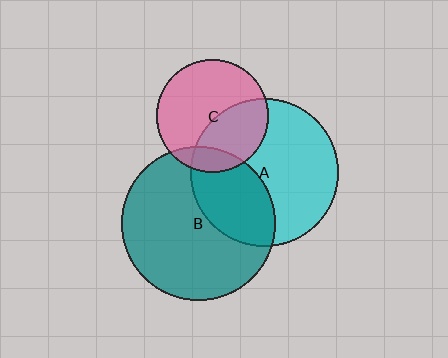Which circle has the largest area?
Circle B (teal).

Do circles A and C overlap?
Yes.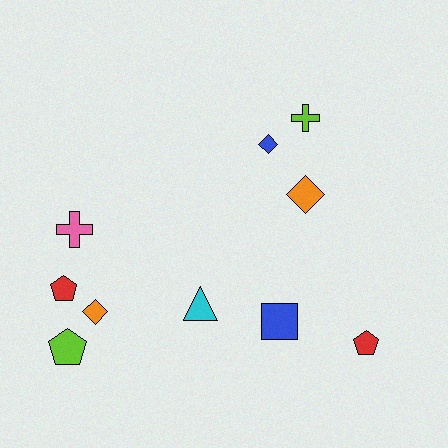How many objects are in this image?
There are 10 objects.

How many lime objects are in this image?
There are 2 lime objects.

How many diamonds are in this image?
There are 3 diamonds.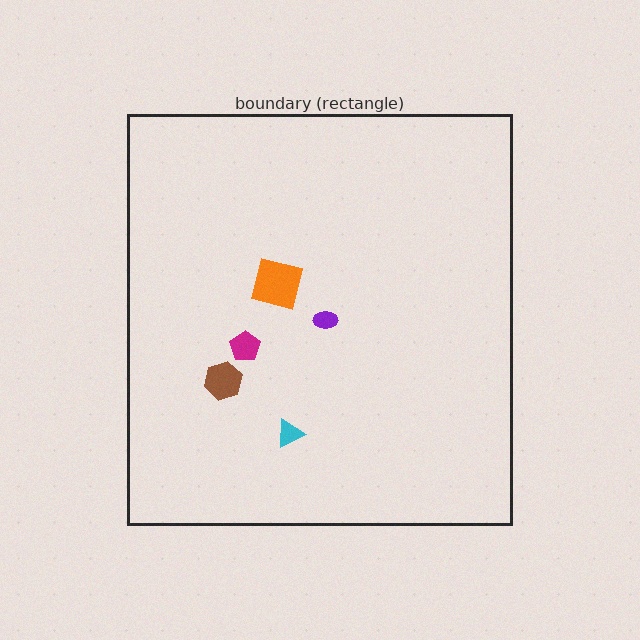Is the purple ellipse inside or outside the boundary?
Inside.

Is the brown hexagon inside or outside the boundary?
Inside.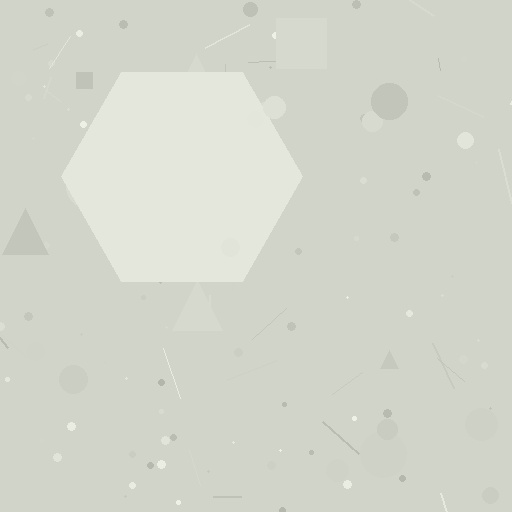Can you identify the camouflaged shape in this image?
The camouflaged shape is a hexagon.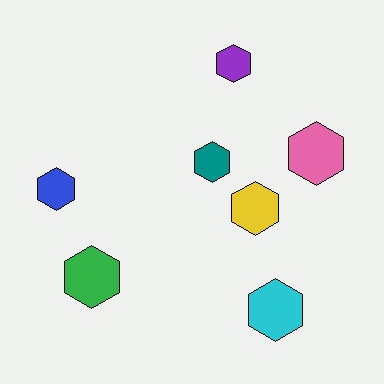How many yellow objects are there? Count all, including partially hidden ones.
There is 1 yellow object.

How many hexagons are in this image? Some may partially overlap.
There are 7 hexagons.